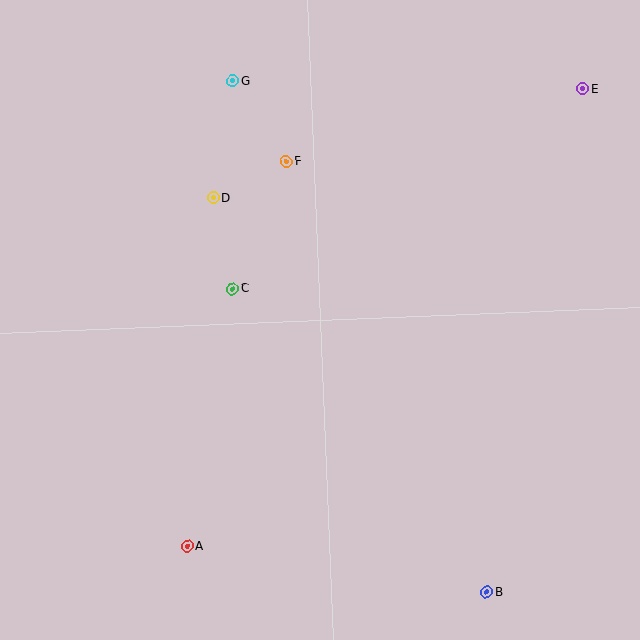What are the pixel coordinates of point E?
Point E is at (583, 89).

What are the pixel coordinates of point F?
Point F is at (286, 162).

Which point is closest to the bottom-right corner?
Point B is closest to the bottom-right corner.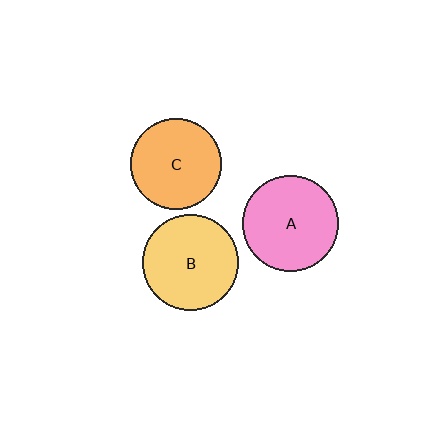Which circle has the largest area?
Circle A (pink).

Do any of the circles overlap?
No, none of the circles overlap.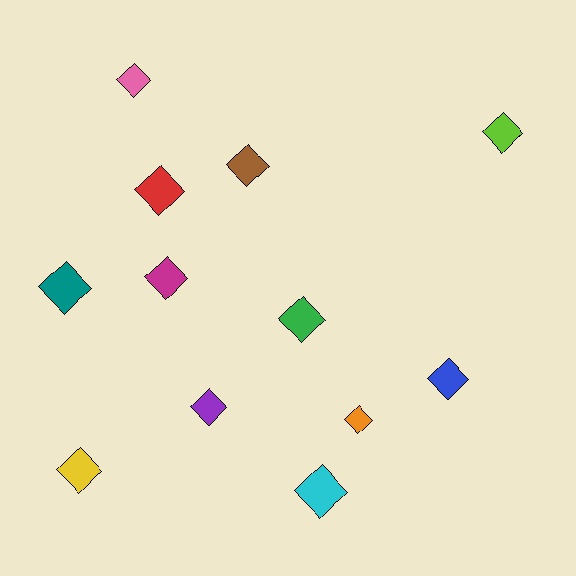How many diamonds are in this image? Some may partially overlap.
There are 12 diamonds.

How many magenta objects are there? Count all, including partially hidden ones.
There is 1 magenta object.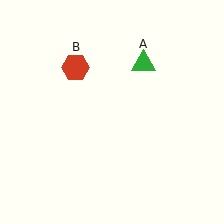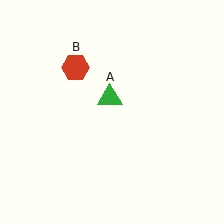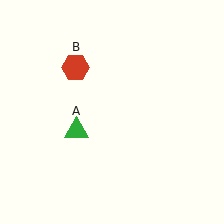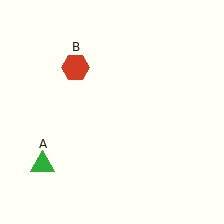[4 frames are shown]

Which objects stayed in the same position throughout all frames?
Red hexagon (object B) remained stationary.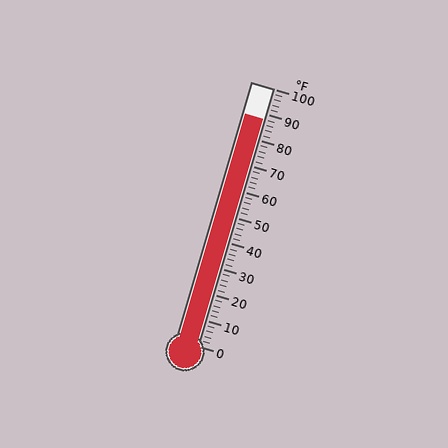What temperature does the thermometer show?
The thermometer shows approximately 88°F.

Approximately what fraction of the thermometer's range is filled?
The thermometer is filled to approximately 90% of its range.